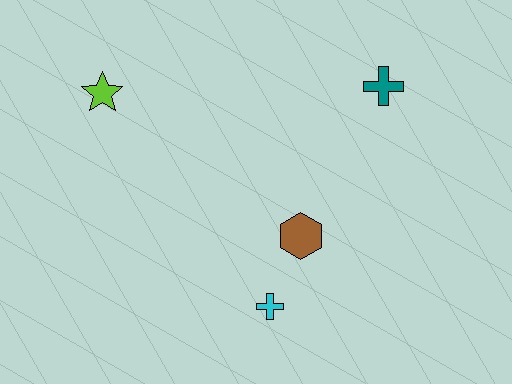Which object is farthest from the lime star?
The teal cross is farthest from the lime star.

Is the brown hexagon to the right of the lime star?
Yes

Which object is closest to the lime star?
The brown hexagon is closest to the lime star.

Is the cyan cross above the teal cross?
No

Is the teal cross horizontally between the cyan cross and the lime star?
No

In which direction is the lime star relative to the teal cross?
The lime star is to the left of the teal cross.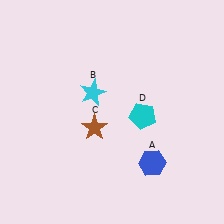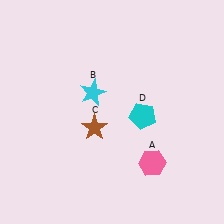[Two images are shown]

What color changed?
The hexagon (A) changed from blue in Image 1 to pink in Image 2.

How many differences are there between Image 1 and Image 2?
There is 1 difference between the two images.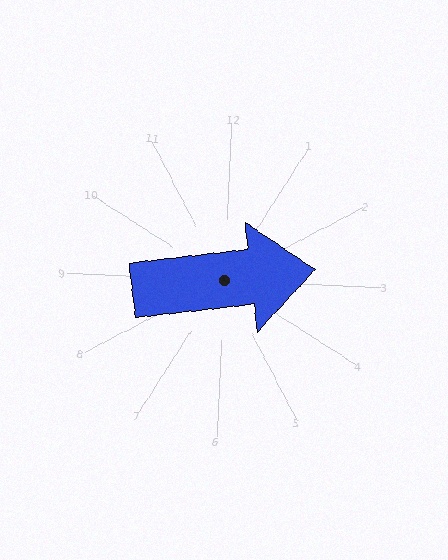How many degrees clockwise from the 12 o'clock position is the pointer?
Approximately 81 degrees.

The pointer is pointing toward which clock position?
Roughly 3 o'clock.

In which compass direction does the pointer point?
East.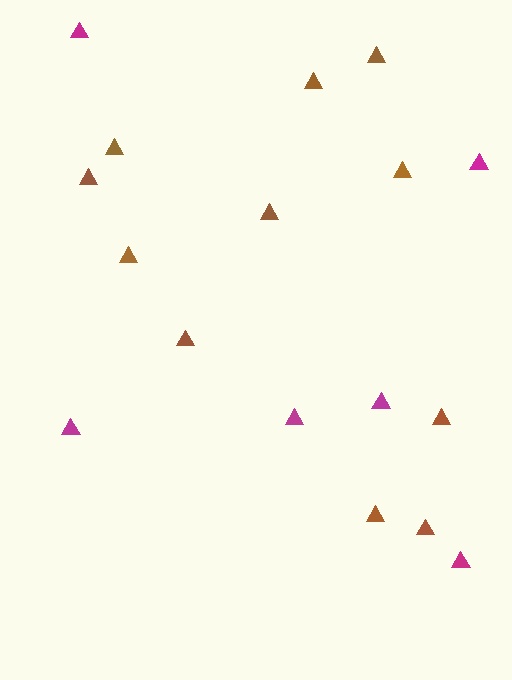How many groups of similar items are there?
There are 2 groups: one group of magenta triangles (6) and one group of brown triangles (11).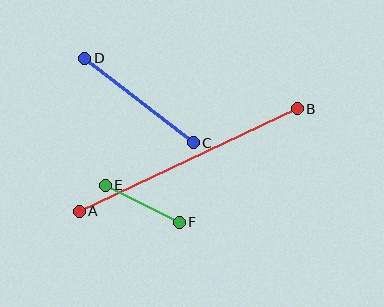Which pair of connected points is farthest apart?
Points A and B are farthest apart.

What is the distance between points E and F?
The distance is approximately 83 pixels.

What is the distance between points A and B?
The distance is approximately 241 pixels.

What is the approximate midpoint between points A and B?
The midpoint is at approximately (188, 160) pixels.